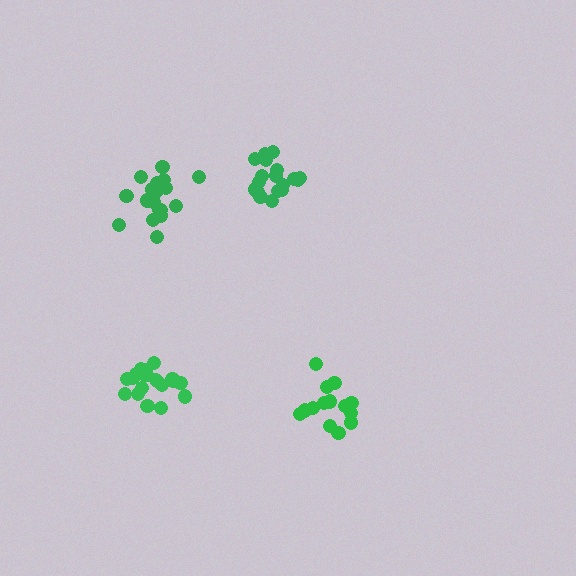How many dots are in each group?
Group 1: 20 dots, Group 2: 14 dots, Group 3: 18 dots, Group 4: 20 dots (72 total).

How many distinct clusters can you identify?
There are 4 distinct clusters.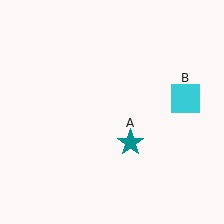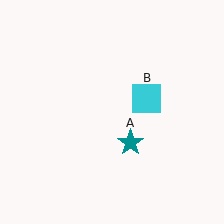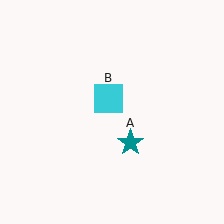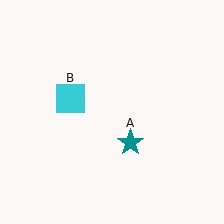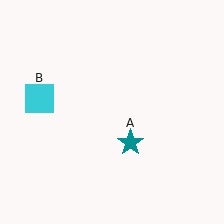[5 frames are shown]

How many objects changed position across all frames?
1 object changed position: cyan square (object B).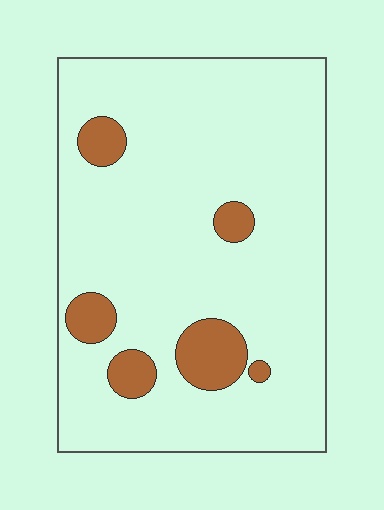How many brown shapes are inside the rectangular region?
6.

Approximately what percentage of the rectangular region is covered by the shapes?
Approximately 10%.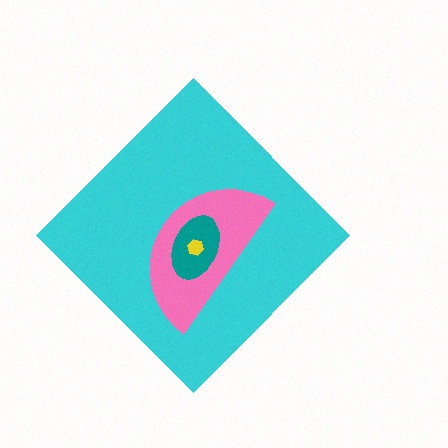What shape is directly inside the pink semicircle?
The teal ellipse.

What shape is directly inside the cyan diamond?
The pink semicircle.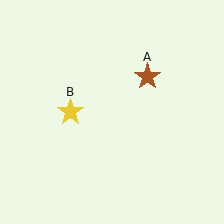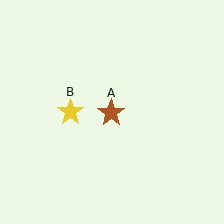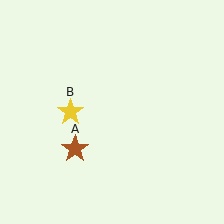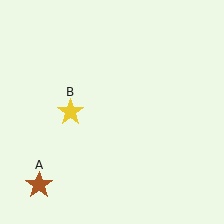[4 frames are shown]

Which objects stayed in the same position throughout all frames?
Yellow star (object B) remained stationary.